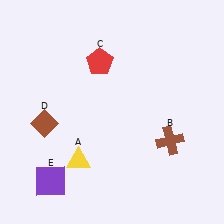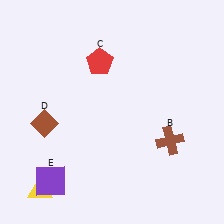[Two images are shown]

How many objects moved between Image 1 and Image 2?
1 object moved between the two images.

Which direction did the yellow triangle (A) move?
The yellow triangle (A) moved left.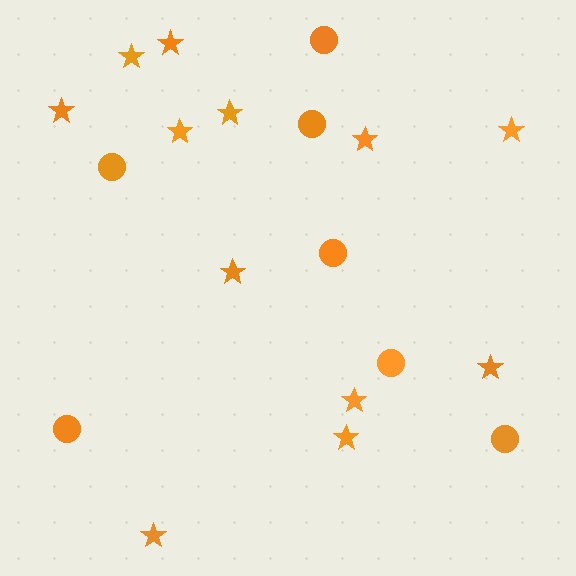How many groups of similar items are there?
There are 2 groups: one group of circles (7) and one group of stars (12).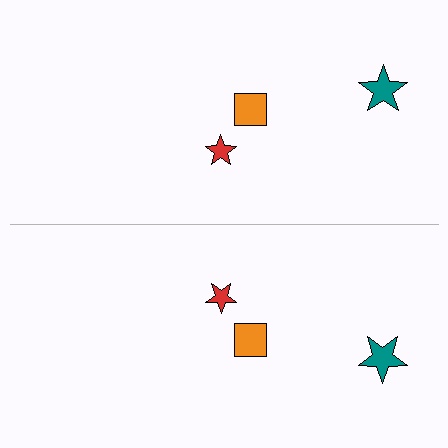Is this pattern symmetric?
Yes, this pattern has bilateral (reflection) symmetry.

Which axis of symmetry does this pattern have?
The pattern has a horizontal axis of symmetry running through the center of the image.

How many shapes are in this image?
There are 6 shapes in this image.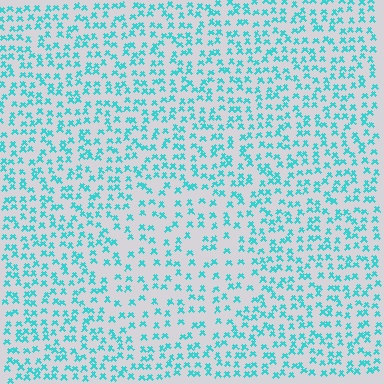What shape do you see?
I see a circle.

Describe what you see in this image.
The image contains small cyan elements arranged at two different densities. A circle-shaped region is visible where the elements are less densely packed than the surrounding area.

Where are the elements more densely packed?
The elements are more densely packed outside the circle boundary.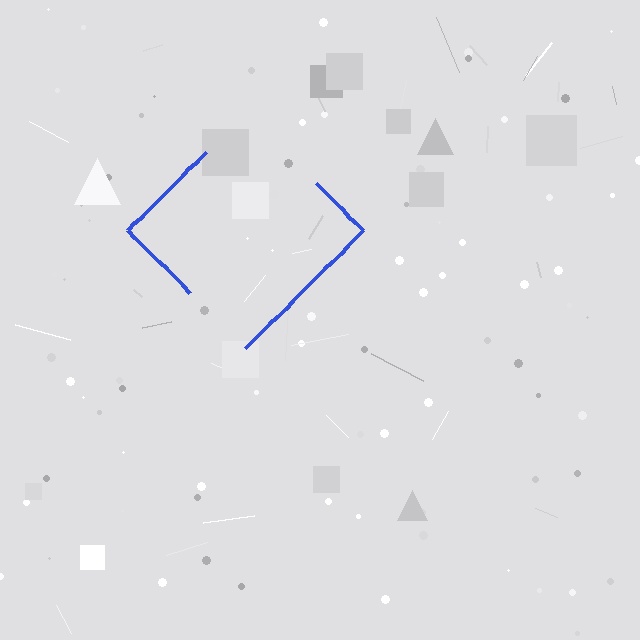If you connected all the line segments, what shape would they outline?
They would outline a diamond.